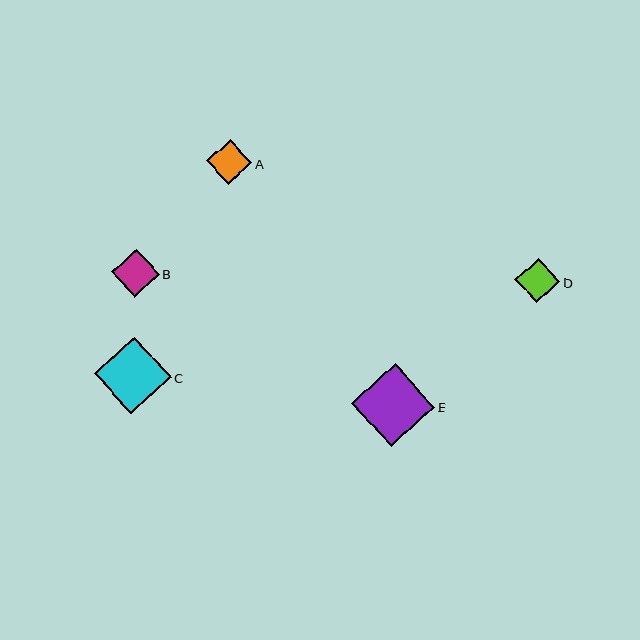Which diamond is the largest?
Diamond E is the largest with a size of approximately 83 pixels.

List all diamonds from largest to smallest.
From largest to smallest: E, C, B, D, A.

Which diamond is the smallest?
Diamond A is the smallest with a size of approximately 45 pixels.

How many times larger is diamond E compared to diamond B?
Diamond E is approximately 1.7 times the size of diamond B.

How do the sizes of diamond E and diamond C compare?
Diamond E and diamond C are approximately the same size.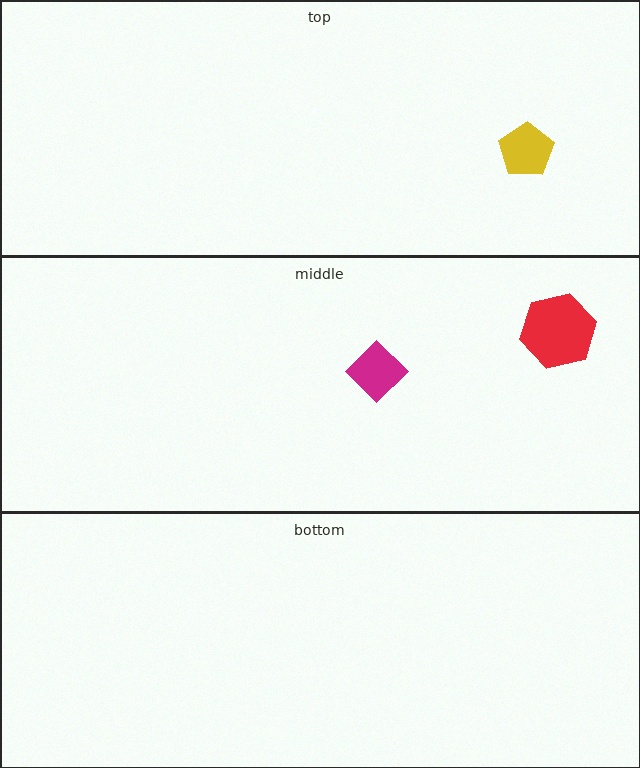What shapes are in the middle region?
The red hexagon, the magenta diamond.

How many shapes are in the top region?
1.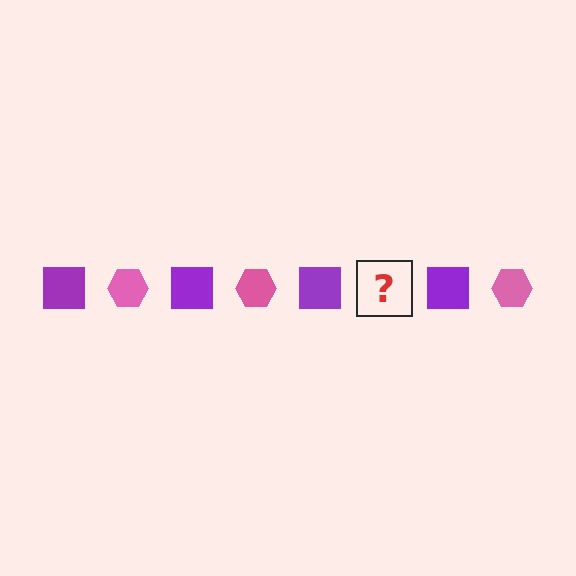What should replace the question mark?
The question mark should be replaced with a pink hexagon.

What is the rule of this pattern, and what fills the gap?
The rule is that the pattern alternates between purple square and pink hexagon. The gap should be filled with a pink hexagon.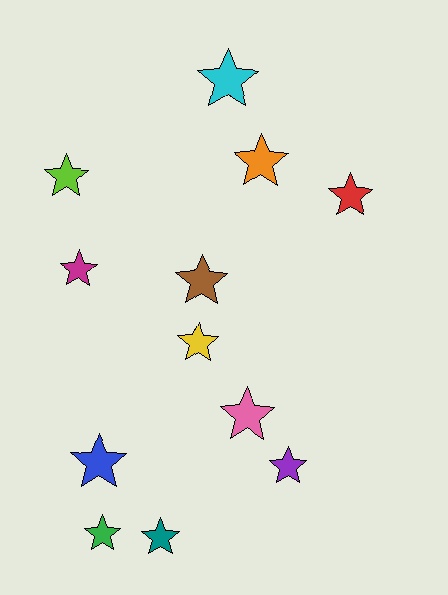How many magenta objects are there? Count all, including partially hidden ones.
There is 1 magenta object.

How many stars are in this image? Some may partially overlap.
There are 12 stars.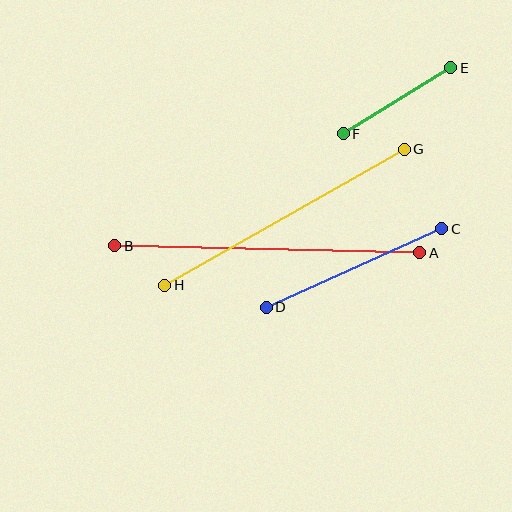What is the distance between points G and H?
The distance is approximately 276 pixels.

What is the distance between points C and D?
The distance is approximately 192 pixels.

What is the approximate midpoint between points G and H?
The midpoint is at approximately (285, 217) pixels.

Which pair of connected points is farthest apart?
Points A and B are farthest apart.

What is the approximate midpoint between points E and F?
The midpoint is at approximately (397, 101) pixels.